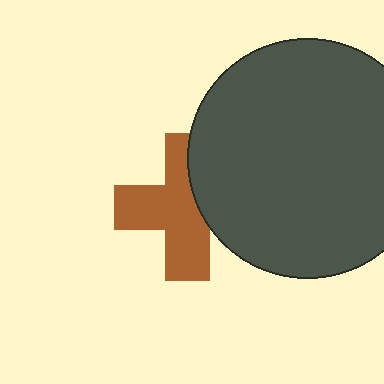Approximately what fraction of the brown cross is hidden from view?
Roughly 35% of the brown cross is hidden behind the dark gray circle.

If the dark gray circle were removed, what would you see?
You would see the complete brown cross.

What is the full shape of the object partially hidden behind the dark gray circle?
The partially hidden object is a brown cross.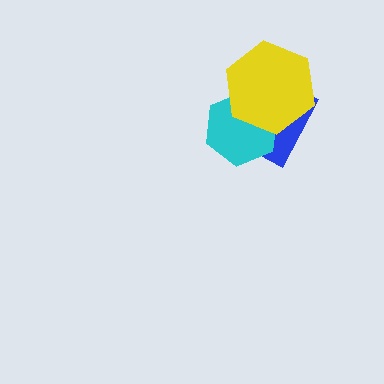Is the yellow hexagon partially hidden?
No, no other shape covers it.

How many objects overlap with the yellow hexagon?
2 objects overlap with the yellow hexagon.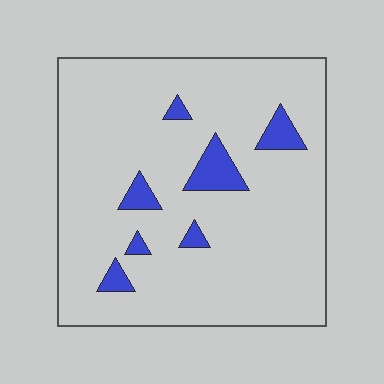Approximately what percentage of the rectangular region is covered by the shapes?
Approximately 10%.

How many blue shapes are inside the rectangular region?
7.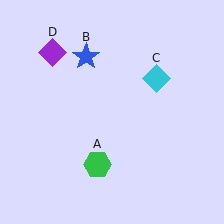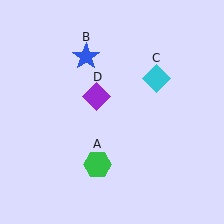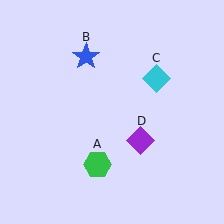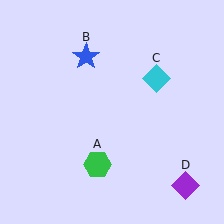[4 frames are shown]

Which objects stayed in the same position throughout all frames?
Green hexagon (object A) and blue star (object B) and cyan diamond (object C) remained stationary.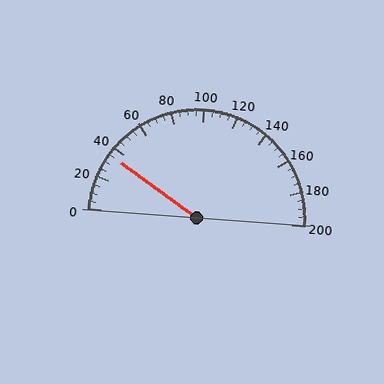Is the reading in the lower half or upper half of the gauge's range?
The reading is in the lower half of the range (0 to 200).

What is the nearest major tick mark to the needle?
The nearest major tick mark is 40.